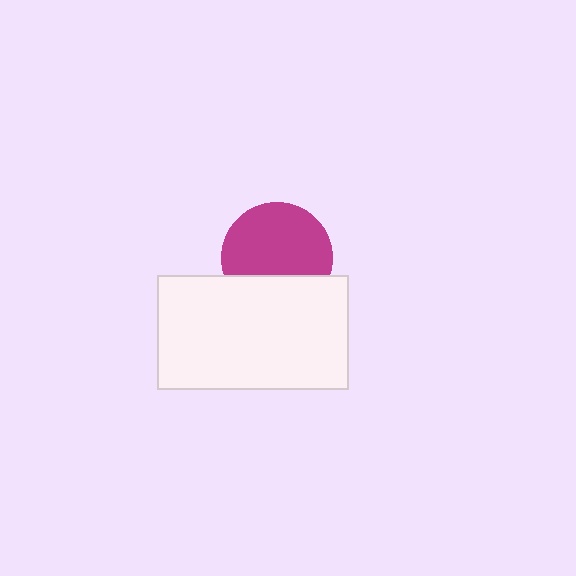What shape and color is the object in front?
The object in front is a white rectangle.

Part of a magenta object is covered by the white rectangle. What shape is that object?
It is a circle.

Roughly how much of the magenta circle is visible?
Most of it is visible (roughly 70%).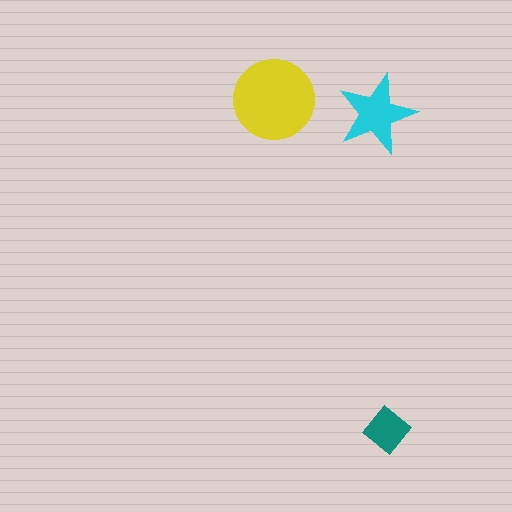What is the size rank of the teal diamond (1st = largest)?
3rd.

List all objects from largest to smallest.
The yellow circle, the cyan star, the teal diamond.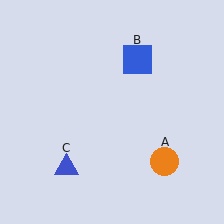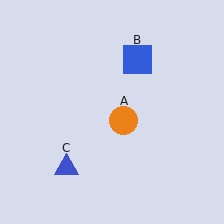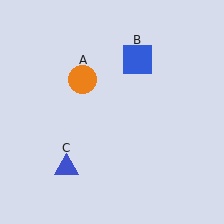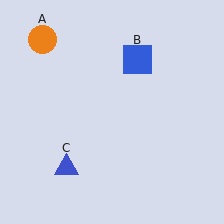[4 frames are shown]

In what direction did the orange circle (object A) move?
The orange circle (object A) moved up and to the left.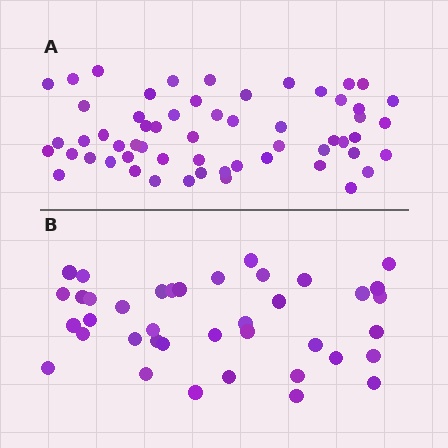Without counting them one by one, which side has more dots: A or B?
Region A (the top region) has more dots.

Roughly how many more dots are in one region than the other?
Region A has approximately 20 more dots than region B.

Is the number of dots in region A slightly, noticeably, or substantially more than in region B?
Region A has substantially more. The ratio is roughly 1.5 to 1.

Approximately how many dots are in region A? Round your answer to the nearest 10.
About 60 dots. (The exact count is 58, which rounds to 60.)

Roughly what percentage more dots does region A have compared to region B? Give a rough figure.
About 50% more.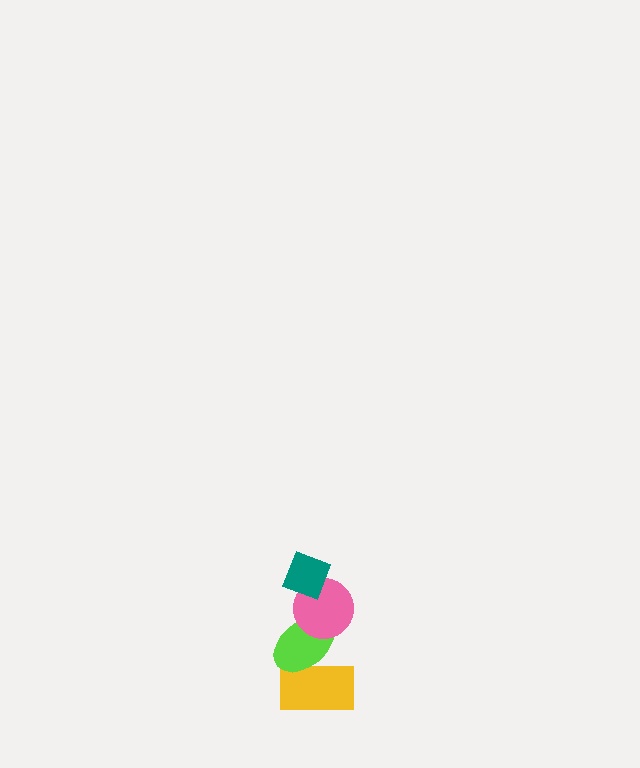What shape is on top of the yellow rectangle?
The lime ellipse is on top of the yellow rectangle.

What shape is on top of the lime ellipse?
The pink circle is on top of the lime ellipse.